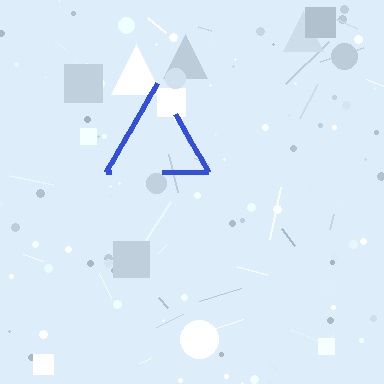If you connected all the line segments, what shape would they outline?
They would outline a triangle.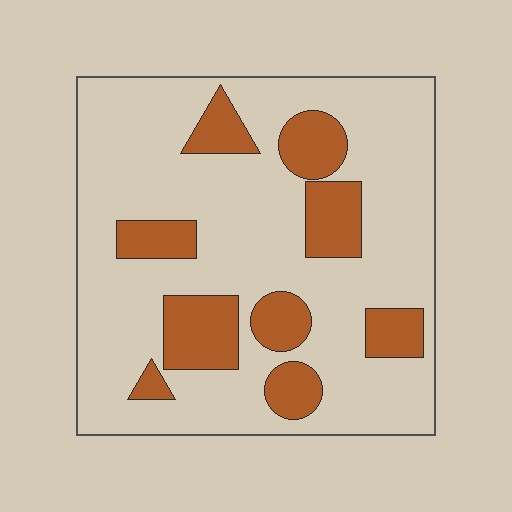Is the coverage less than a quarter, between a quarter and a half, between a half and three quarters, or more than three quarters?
Less than a quarter.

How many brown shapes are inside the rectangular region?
9.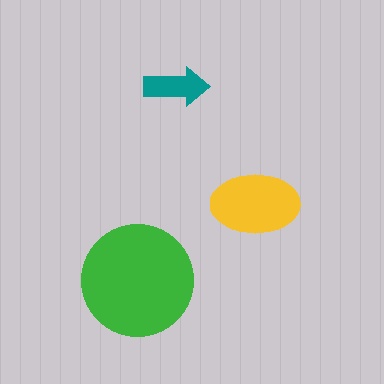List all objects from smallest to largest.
The teal arrow, the yellow ellipse, the green circle.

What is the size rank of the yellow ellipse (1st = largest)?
2nd.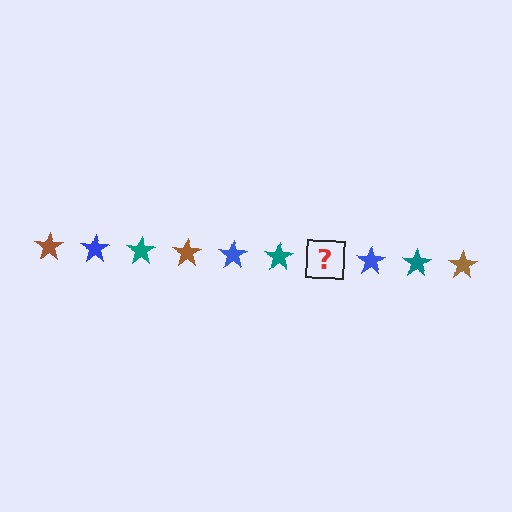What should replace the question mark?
The question mark should be replaced with a brown star.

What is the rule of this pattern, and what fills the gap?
The rule is that the pattern cycles through brown, blue, teal stars. The gap should be filled with a brown star.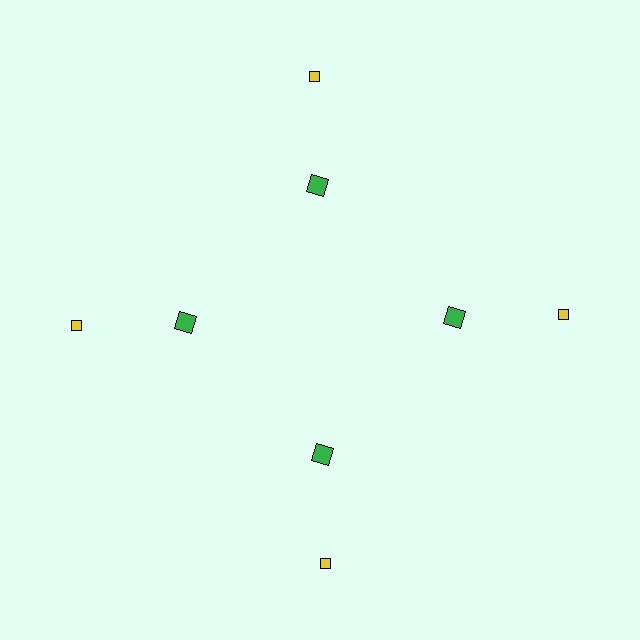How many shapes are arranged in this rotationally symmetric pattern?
There are 8 shapes, arranged in 4 groups of 2.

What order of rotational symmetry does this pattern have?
This pattern has 4-fold rotational symmetry.